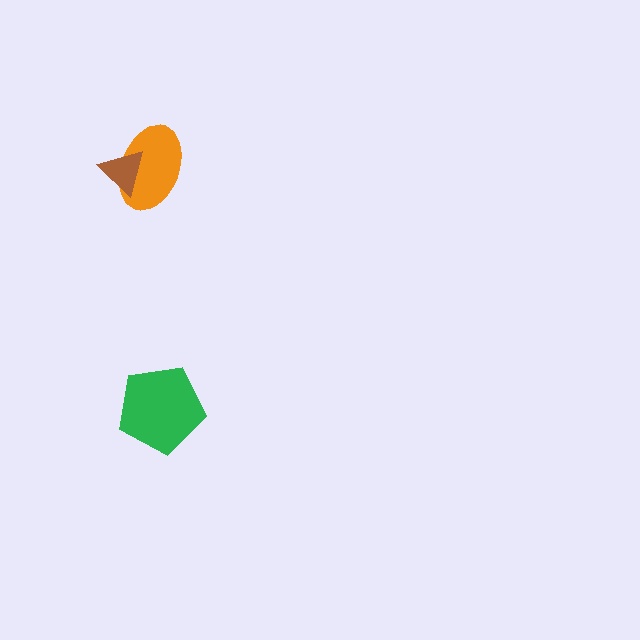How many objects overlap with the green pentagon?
0 objects overlap with the green pentagon.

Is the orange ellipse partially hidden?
Yes, it is partially covered by another shape.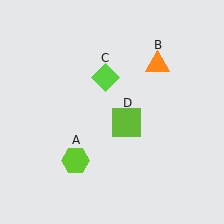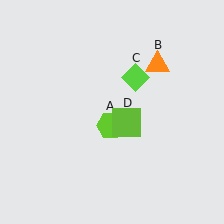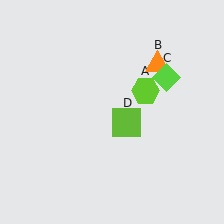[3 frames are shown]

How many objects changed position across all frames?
2 objects changed position: lime hexagon (object A), lime diamond (object C).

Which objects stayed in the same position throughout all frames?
Orange triangle (object B) and lime square (object D) remained stationary.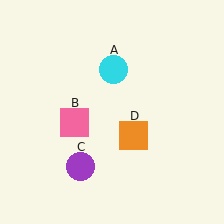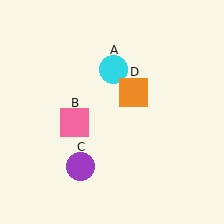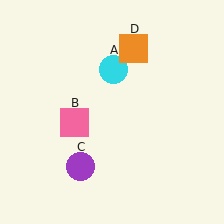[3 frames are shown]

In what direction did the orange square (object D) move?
The orange square (object D) moved up.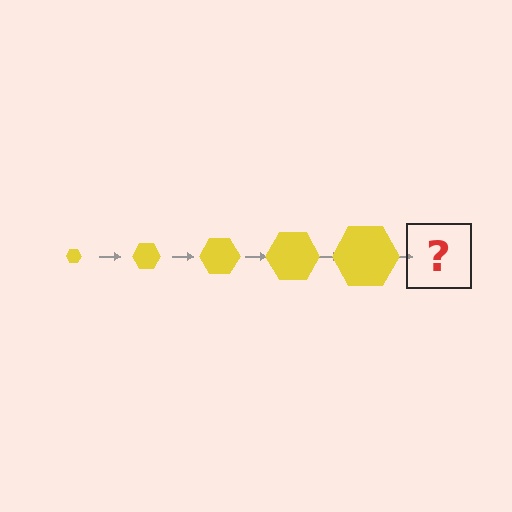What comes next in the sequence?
The next element should be a yellow hexagon, larger than the previous one.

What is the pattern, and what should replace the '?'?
The pattern is that the hexagon gets progressively larger each step. The '?' should be a yellow hexagon, larger than the previous one.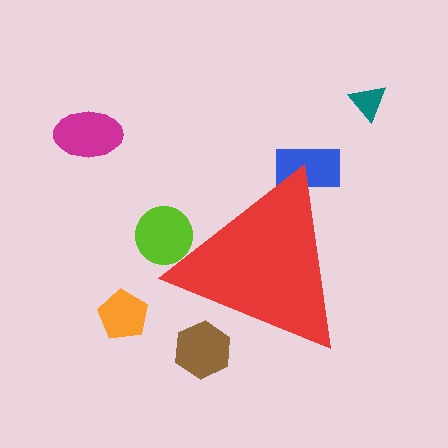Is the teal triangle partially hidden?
No, the teal triangle is fully visible.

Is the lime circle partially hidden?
Yes, the lime circle is partially hidden behind the red triangle.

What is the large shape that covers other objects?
A red triangle.